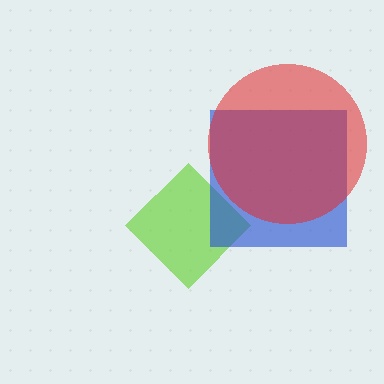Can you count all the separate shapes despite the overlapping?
Yes, there are 3 separate shapes.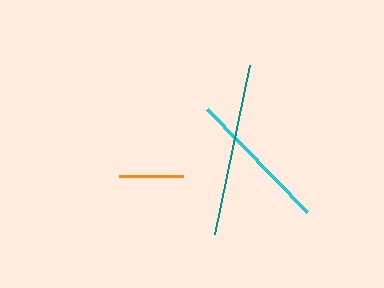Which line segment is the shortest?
The orange line is the shortest at approximately 64 pixels.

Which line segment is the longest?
The teal line is the longest at approximately 173 pixels.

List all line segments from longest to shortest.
From longest to shortest: teal, cyan, orange.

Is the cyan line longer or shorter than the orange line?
The cyan line is longer than the orange line.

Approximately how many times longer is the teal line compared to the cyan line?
The teal line is approximately 1.2 times the length of the cyan line.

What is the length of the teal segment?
The teal segment is approximately 173 pixels long.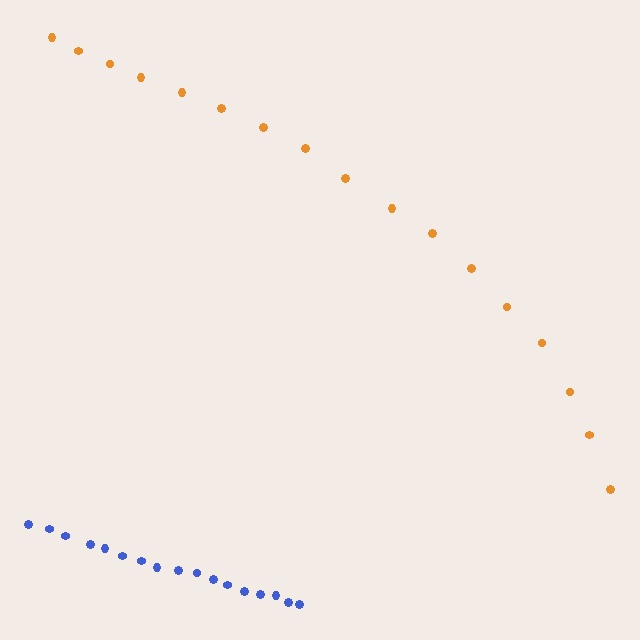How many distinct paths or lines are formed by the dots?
There are 2 distinct paths.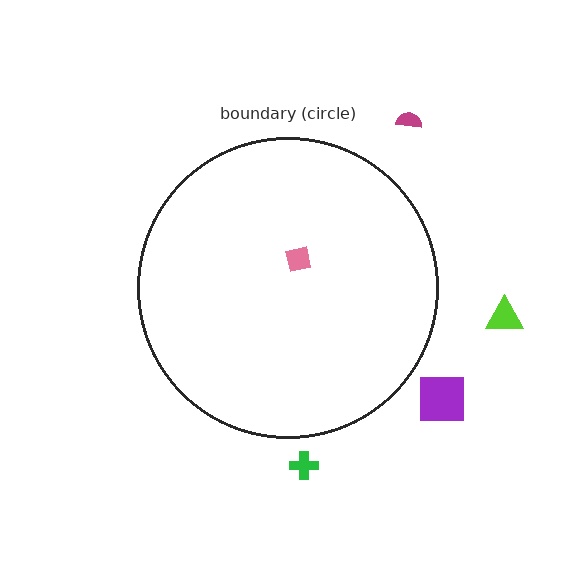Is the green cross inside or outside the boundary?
Outside.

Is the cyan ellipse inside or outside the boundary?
Outside.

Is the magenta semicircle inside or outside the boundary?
Outside.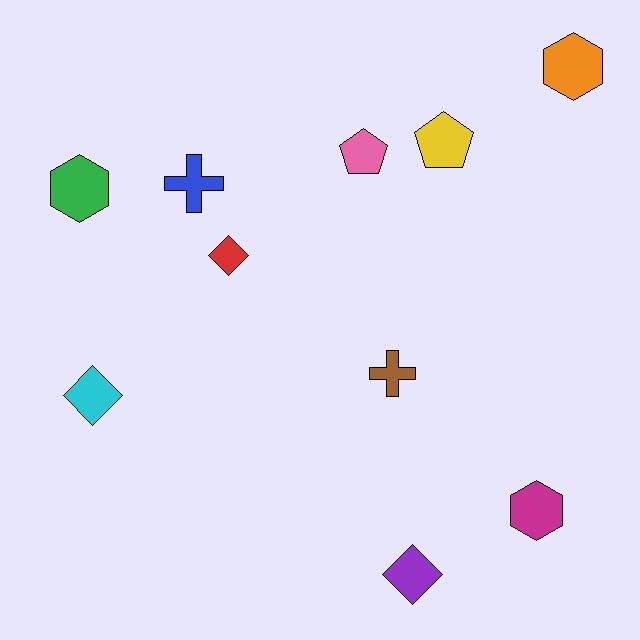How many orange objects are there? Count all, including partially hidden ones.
There is 1 orange object.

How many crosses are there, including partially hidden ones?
There are 2 crosses.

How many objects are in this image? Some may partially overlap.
There are 10 objects.